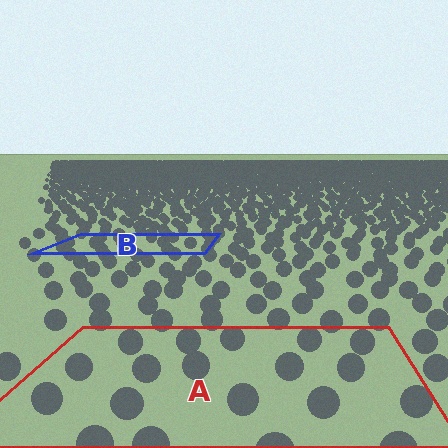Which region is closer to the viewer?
Region A is closer. The texture elements there are larger and more spread out.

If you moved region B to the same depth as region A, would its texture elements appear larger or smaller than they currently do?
They would appear larger. At a closer depth, the same texture elements are projected at a bigger on-screen size.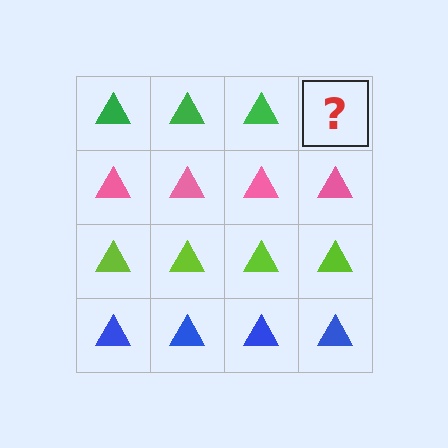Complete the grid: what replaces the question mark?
The question mark should be replaced with a green triangle.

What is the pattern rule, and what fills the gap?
The rule is that each row has a consistent color. The gap should be filled with a green triangle.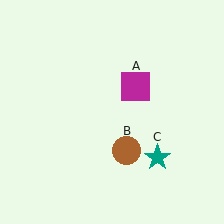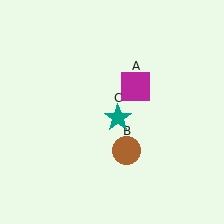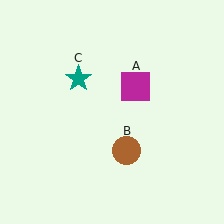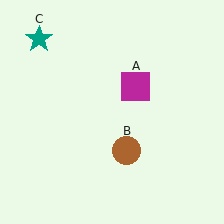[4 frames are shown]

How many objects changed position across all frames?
1 object changed position: teal star (object C).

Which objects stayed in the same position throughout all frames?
Magenta square (object A) and brown circle (object B) remained stationary.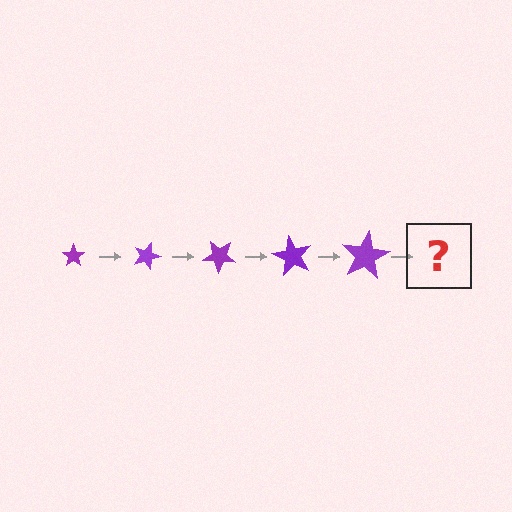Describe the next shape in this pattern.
It should be a star, larger than the previous one and rotated 100 degrees from the start.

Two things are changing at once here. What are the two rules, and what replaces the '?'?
The two rules are that the star grows larger each step and it rotates 20 degrees each step. The '?' should be a star, larger than the previous one and rotated 100 degrees from the start.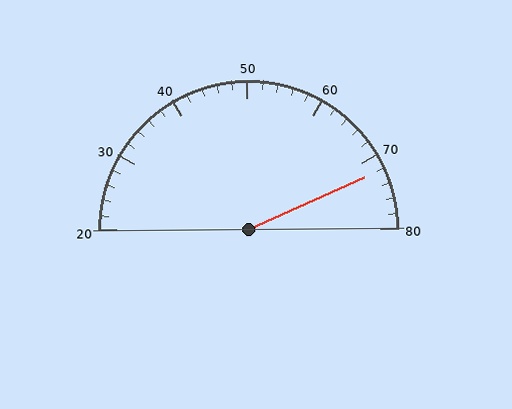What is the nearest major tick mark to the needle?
The nearest major tick mark is 70.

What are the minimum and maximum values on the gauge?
The gauge ranges from 20 to 80.